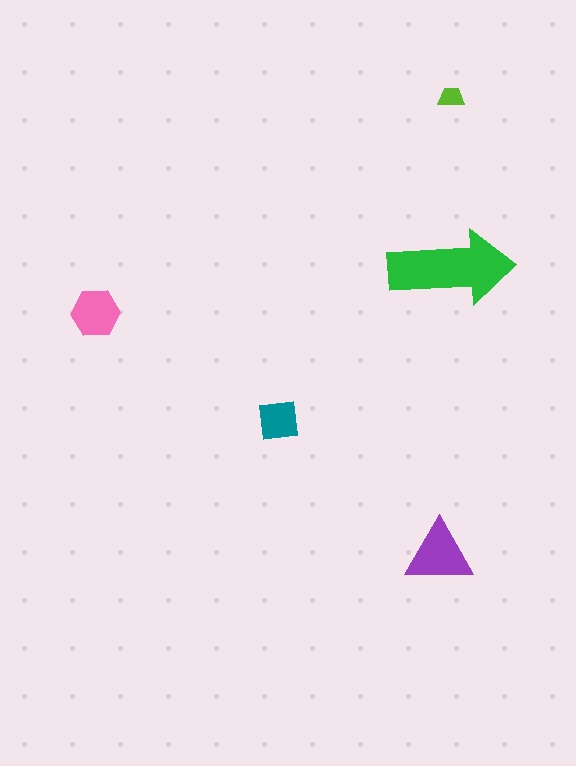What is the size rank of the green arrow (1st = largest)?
1st.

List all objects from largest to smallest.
The green arrow, the purple triangle, the pink hexagon, the teal square, the lime trapezoid.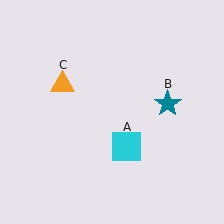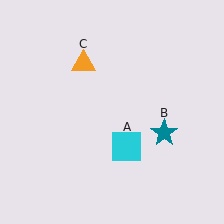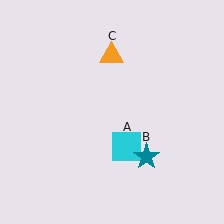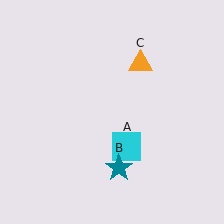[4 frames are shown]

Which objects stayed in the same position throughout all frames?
Cyan square (object A) remained stationary.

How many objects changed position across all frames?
2 objects changed position: teal star (object B), orange triangle (object C).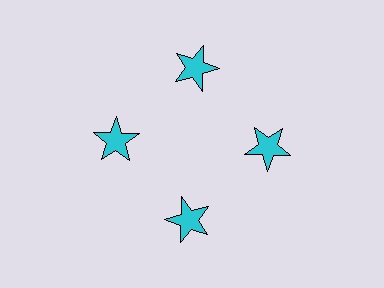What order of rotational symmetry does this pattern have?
This pattern has 4-fold rotational symmetry.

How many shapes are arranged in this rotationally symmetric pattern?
There are 4 shapes, arranged in 4 groups of 1.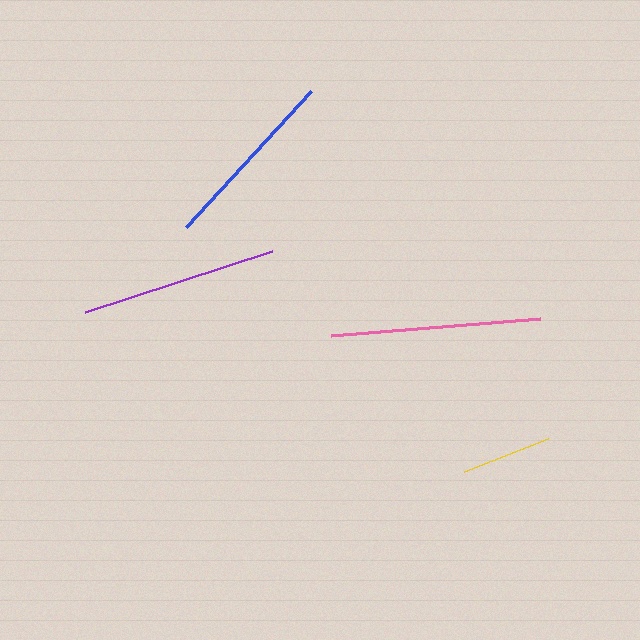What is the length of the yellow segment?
The yellow segment is approximately 90 pixels long.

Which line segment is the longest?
The pink line is the longest at approximately 210 pixels.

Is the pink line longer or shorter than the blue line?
The pink line is longer than the blue line.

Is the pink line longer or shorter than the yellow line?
The pink line is longer than the yellow line.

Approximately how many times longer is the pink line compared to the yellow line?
The pink line is approximately 2.3 times the length of the yellow line.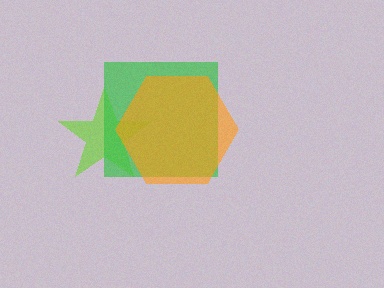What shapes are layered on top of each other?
The layered shapes are: a lime star, a green square, an orange hexagon.